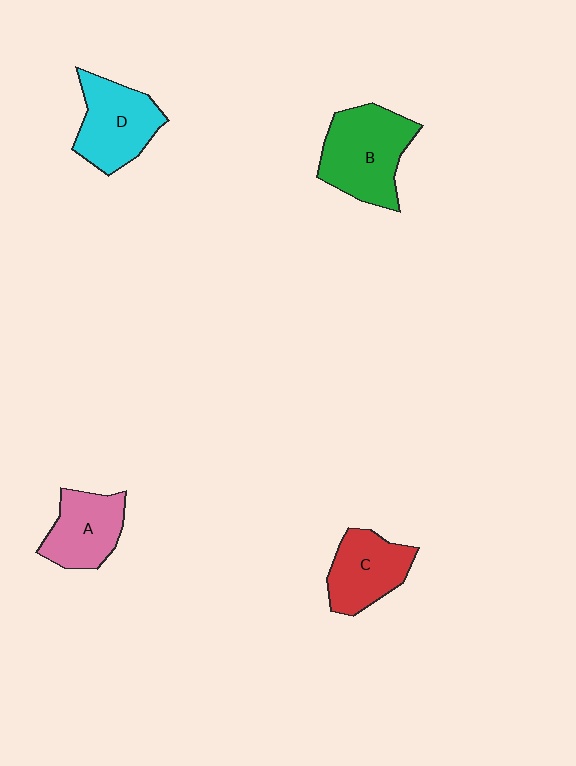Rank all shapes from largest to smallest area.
From largest to smallest: B (green), D (cyan), C (red), A (pink).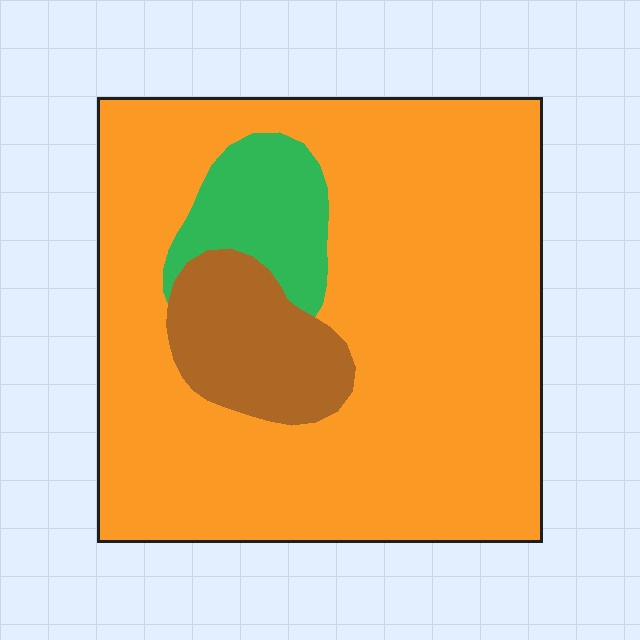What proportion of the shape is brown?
Brown takes up about one eighth (1/8) of the shape.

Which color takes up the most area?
Orange, at roughly 80%.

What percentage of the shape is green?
Green takes up about one tenth (1/10) of the shape.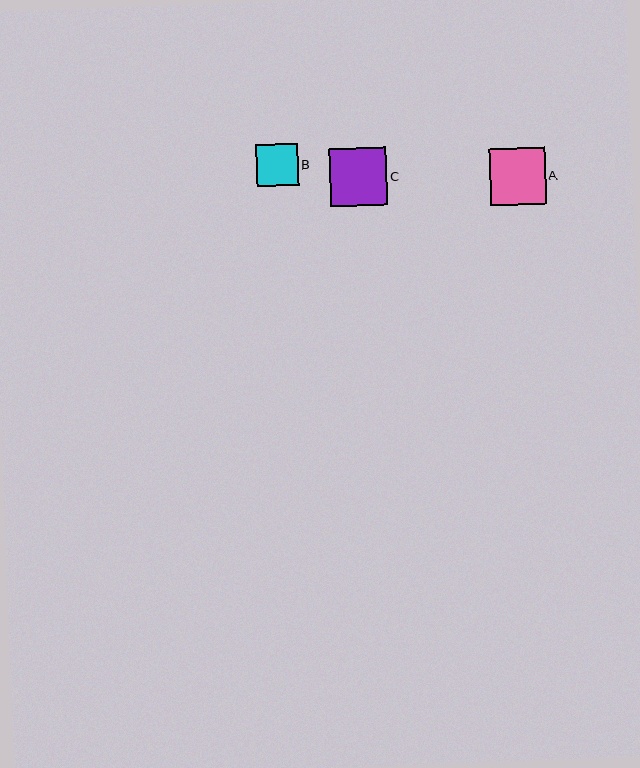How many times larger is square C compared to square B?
Square C is approximately 1.4 times the size of square B.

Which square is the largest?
Square C is the largest with a size of approximately 58 pixels.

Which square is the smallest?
Square B is the smallest with a size of approximately 42 pixels.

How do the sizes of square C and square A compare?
Square C and square A are approximately the same size.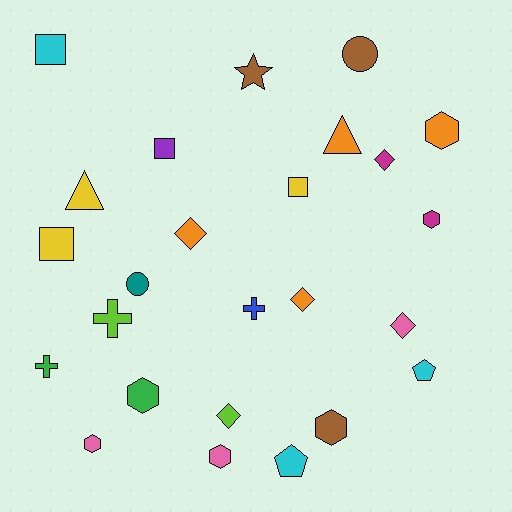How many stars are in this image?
There is 1 star.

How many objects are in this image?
There are 25 objects.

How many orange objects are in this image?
There are 4 orange objects.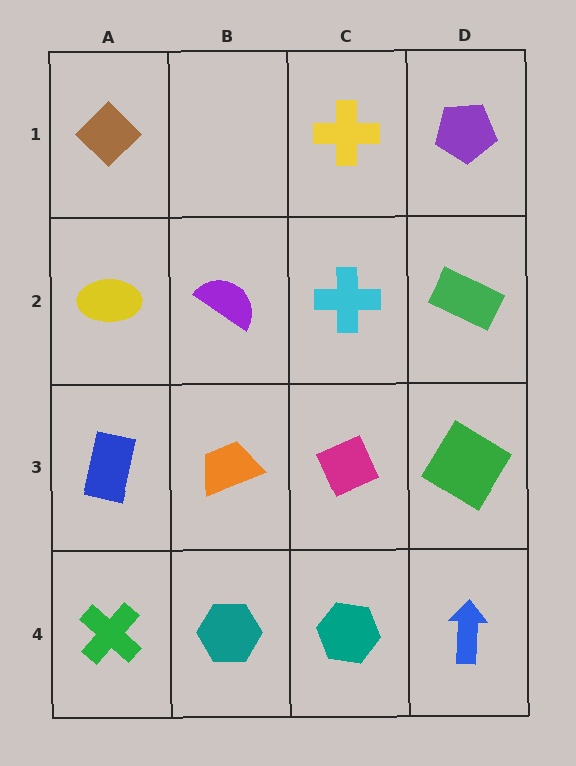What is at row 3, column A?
A blue rectangle.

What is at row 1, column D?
A purple pentagon.